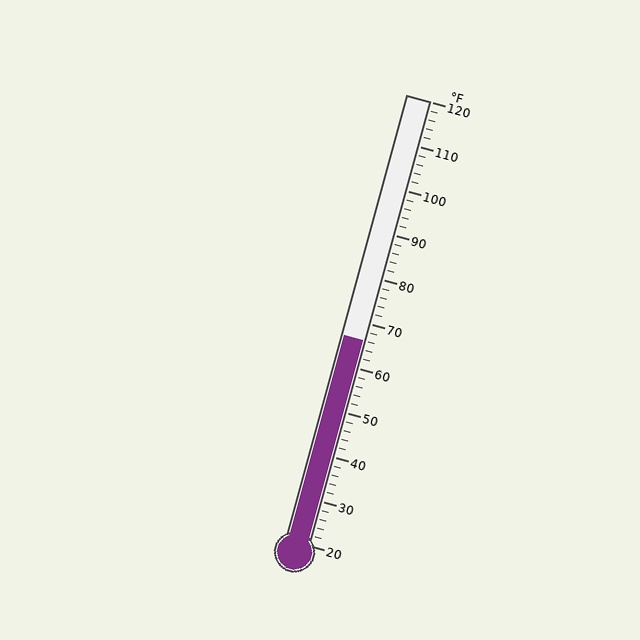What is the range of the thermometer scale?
The thermometer scale ranges from 20°F to 120°F.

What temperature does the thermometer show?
The thermometer shows approximately 66°F.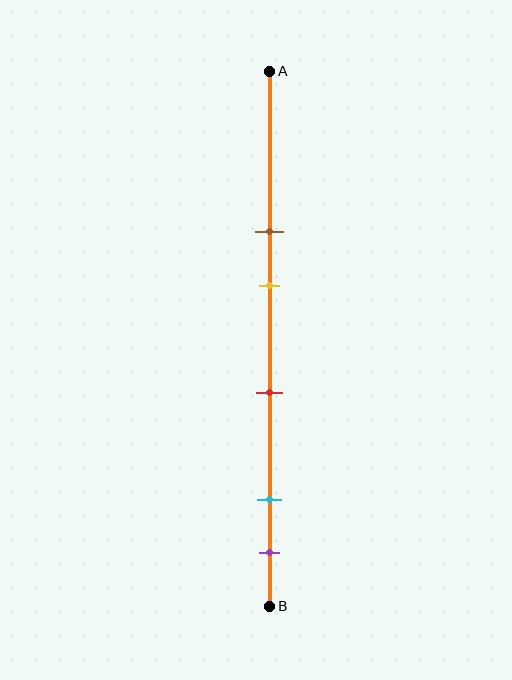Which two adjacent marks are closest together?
The cyan and purple marks are the closest adjacent pair.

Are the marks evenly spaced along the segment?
No, the marks are not evenly spaced.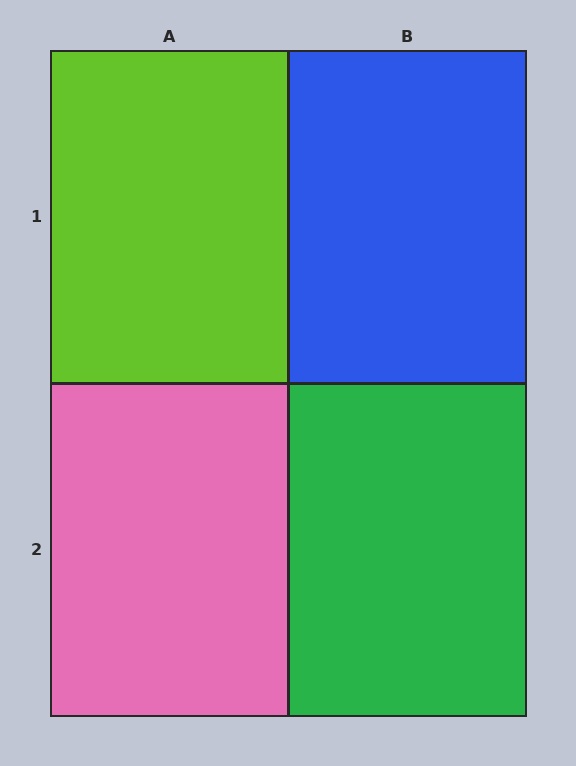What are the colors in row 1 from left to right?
Lime, blue.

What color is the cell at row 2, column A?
Pink.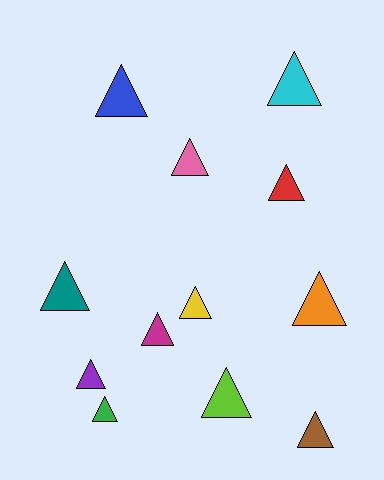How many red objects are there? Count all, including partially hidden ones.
There is 1 red object.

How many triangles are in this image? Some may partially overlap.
There are 12 triangles.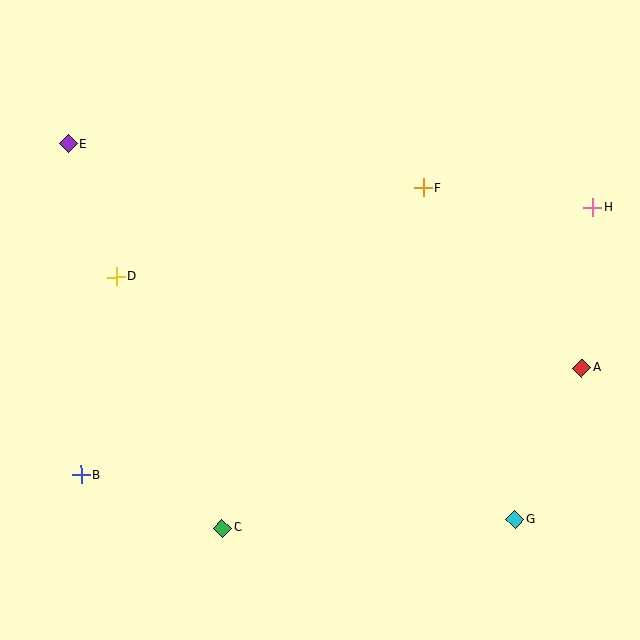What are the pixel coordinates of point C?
Point C is at (222, 528).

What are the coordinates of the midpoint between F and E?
The midpoint between F and E is at (246, 166).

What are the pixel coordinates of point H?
Point H is at (593, 208).